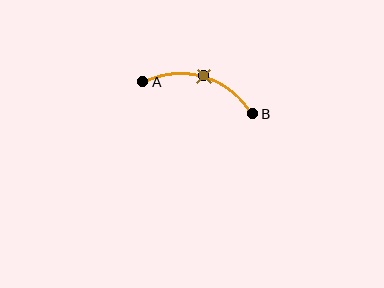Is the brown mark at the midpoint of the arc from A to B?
Yes. The brown mark lies on the arc at equal arc-length from both A and B — it is the arc midpoint.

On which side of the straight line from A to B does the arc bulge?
The arc bulges above the straight line connecting A and B.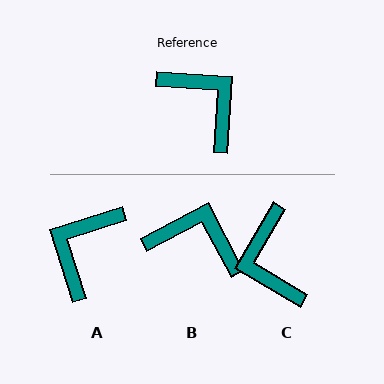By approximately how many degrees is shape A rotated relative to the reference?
Approximately 112 degrees counter-clockwise.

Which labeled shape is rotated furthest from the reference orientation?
C, about 153 degrees away.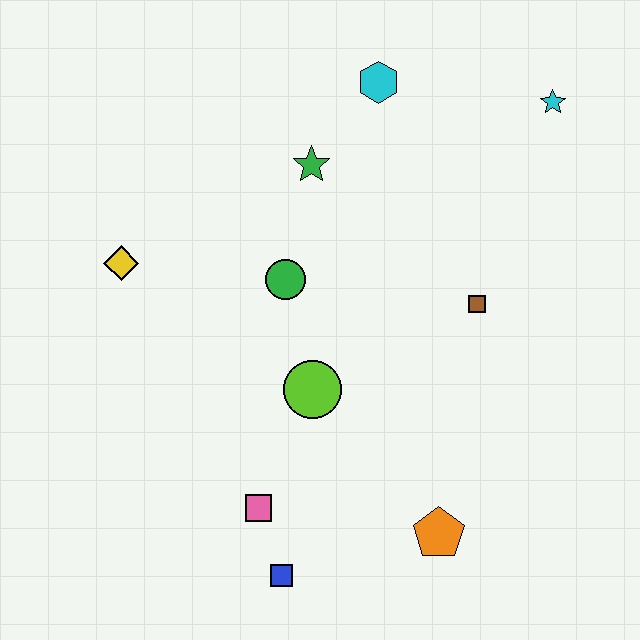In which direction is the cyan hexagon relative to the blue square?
The cyan hexagon is above the blue square.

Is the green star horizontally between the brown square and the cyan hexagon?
No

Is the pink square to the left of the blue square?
Yes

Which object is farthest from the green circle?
The cyan star is farthest from the green circle.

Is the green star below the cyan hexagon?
Yes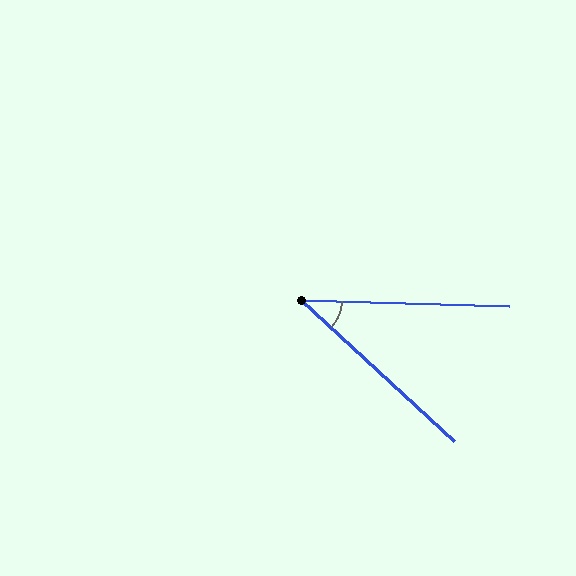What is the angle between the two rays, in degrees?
Approximately 41 degrees.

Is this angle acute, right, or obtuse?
It is acute.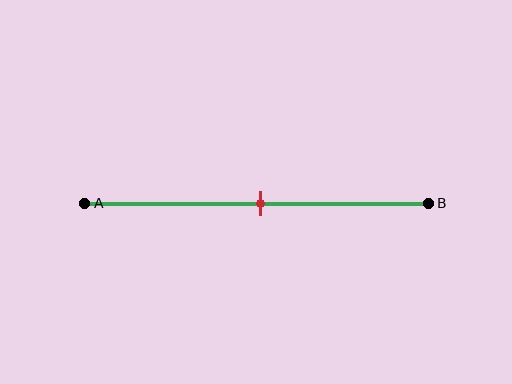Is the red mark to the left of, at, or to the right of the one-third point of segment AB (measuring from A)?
The red mark is to the right of the one-third point of segment AB.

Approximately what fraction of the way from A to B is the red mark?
The red mark is approximately 50% of the way from A to B.